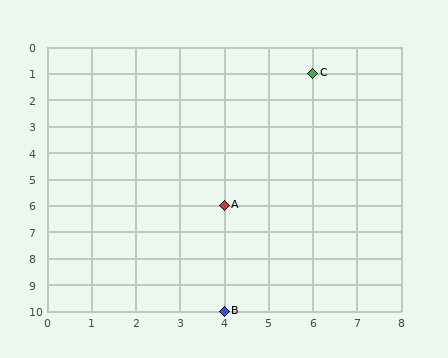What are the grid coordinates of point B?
Point B is at grid coordinates (4, 10).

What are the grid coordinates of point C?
Point C is at grid coordinates (6, 1).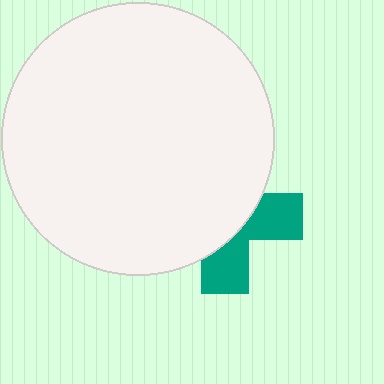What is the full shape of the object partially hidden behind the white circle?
The partially hidden object is a teal cross.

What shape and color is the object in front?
The object in front is a white circle.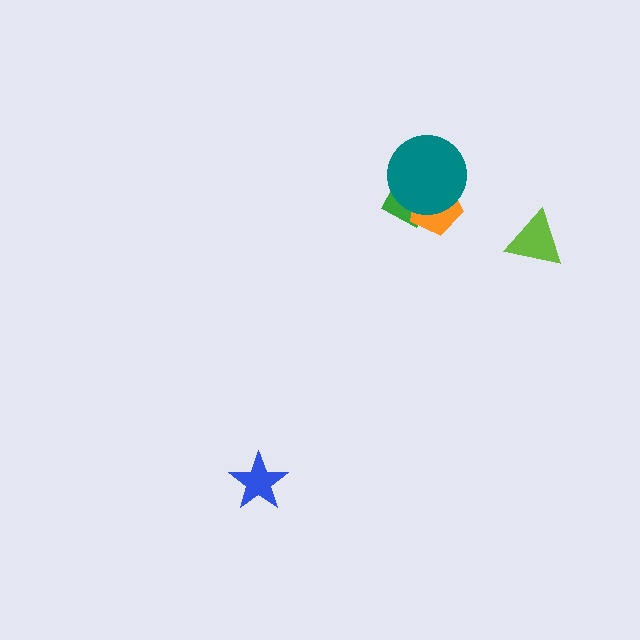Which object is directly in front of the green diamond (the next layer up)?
The orange pentagon is directly in front of the green diamond.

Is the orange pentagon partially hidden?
Yes, it is partially covered by another shape.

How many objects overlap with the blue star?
0 objects overlap with the blue star.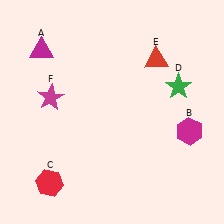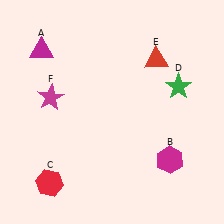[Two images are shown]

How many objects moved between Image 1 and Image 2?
1 object moved between the two images.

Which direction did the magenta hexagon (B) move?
The magenta hexagon (B) moved down.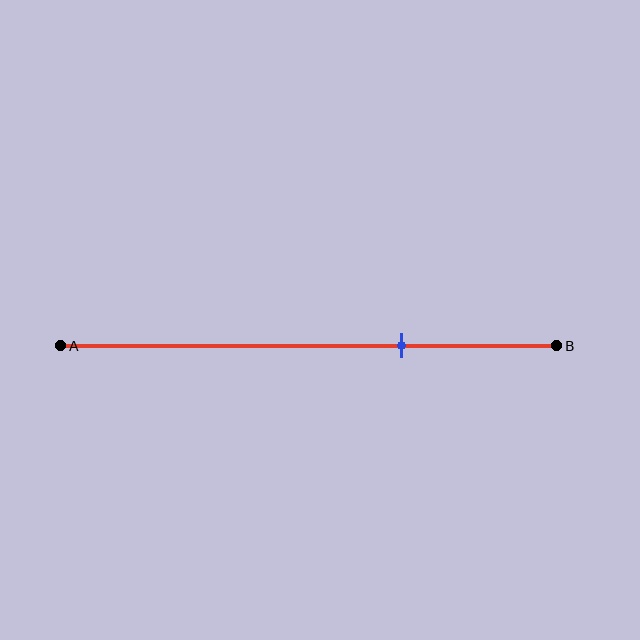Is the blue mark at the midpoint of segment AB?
No, the mark is at about 70% from A, not at the 50% midpoint.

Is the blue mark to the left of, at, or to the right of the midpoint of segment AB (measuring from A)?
The blue mark is to the right of the midpoint of segment AB.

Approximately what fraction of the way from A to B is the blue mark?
The blue mark is approximately 70% of the way from A to B.